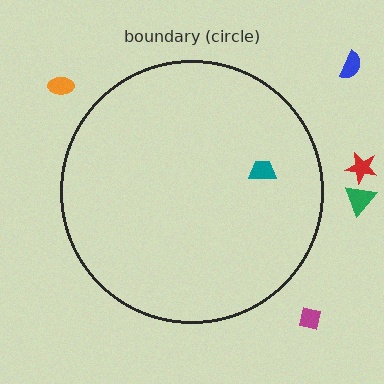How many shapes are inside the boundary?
1 inside, 5 outside.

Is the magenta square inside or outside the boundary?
Outside.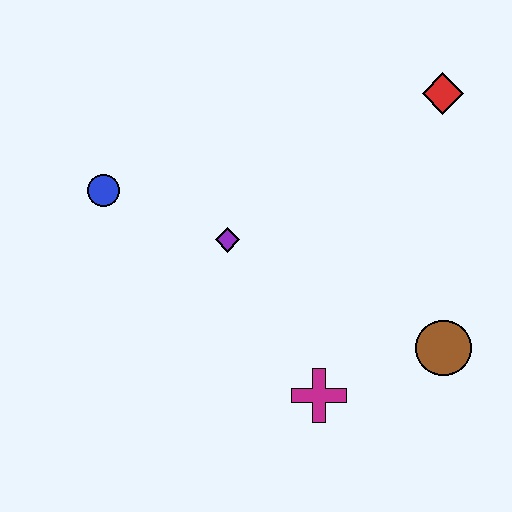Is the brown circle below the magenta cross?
No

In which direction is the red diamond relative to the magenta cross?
The red diamond is above the magenta cross.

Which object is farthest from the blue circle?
The brown circle is farthest from the blue circle.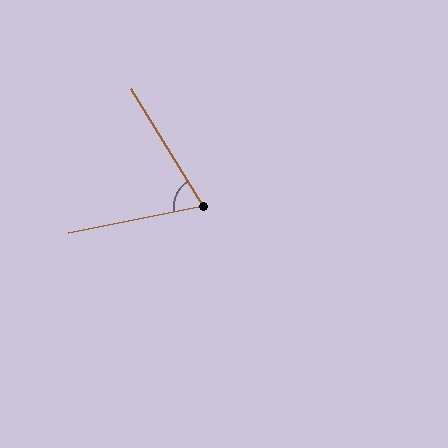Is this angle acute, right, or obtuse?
It is acute.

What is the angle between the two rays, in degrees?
Approximately 70 degrees.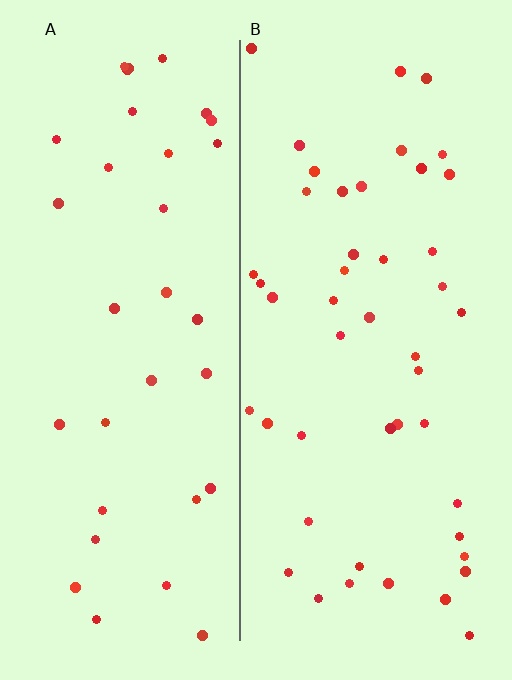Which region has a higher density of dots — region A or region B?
B (the right).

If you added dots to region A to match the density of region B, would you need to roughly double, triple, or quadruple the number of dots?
Approximately double.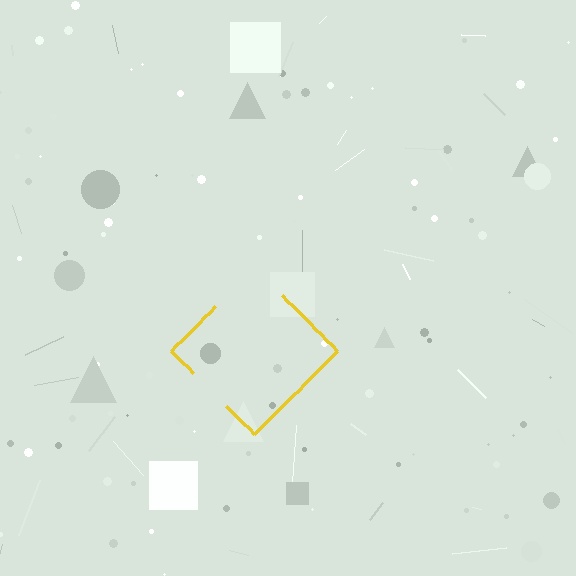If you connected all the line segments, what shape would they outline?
They would outline a diamond.